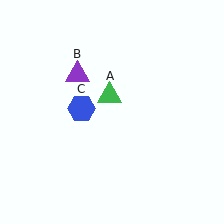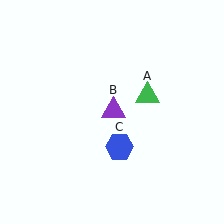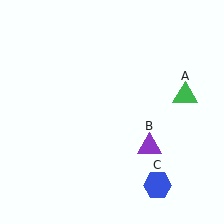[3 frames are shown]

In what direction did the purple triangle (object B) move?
The purple triangle (object B) moved down and to the right.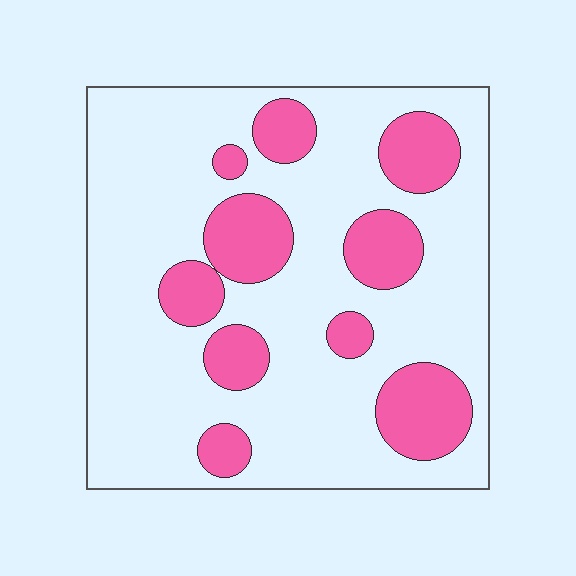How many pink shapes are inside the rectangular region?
10.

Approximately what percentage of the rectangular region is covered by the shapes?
Approximately 25%.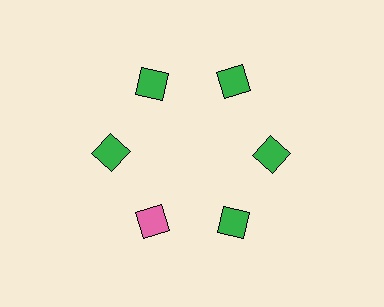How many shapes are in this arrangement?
There are 6 shapes arranged in a ring pattern.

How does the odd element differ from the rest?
It has a different color: pink instead of green.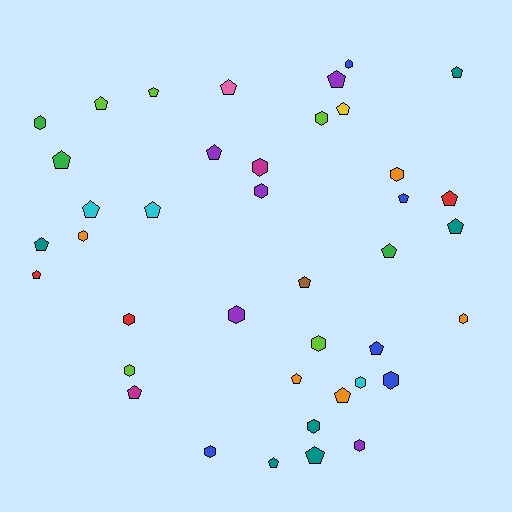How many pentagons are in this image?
There are 23 pentagons.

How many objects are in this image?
There are 40 objects.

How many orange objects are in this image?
There are 5 orange objects.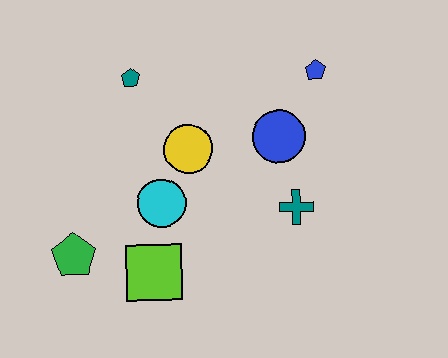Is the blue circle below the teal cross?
No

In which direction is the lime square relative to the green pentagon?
The lime square is to the right of the green pentagon.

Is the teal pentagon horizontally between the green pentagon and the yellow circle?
Yes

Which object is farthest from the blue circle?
The green pentagon is farthest from the blue circle.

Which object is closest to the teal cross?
The blue circle is closest to the teal cross.